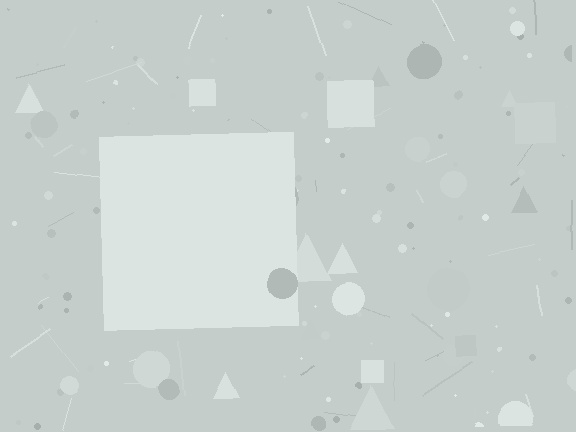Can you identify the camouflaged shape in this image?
The camouflaged shape is a square.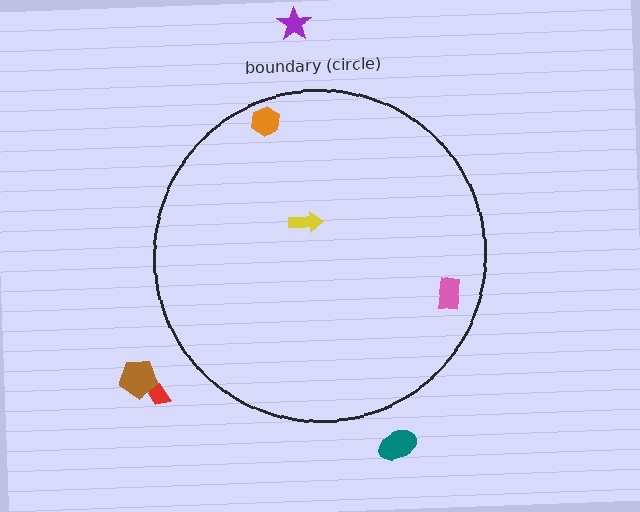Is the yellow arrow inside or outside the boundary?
Inside.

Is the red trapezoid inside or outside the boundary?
Outside.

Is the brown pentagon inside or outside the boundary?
Outside.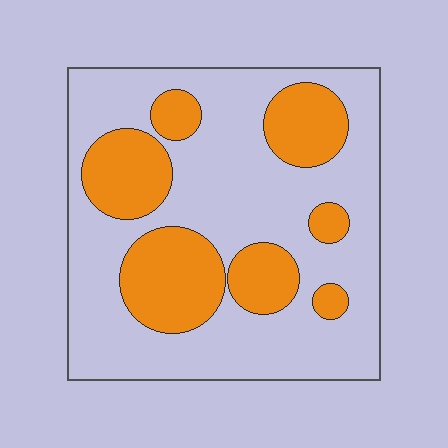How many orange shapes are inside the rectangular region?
7.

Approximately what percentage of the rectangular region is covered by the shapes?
Approximately 30%.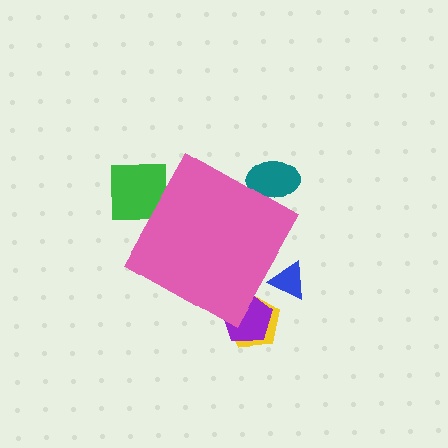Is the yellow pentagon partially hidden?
Yes, the yellow pentagon is partially hidden behind the pink diamond.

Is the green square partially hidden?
Yes, the green square is partially hidden behind the pink diamond.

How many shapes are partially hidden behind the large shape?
5 shapes are partially hidden.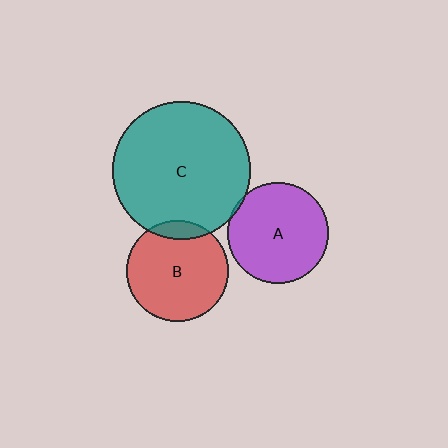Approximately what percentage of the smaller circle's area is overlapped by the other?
Approximately 10%.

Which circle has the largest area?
Circle C (teal).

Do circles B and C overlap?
Yes.